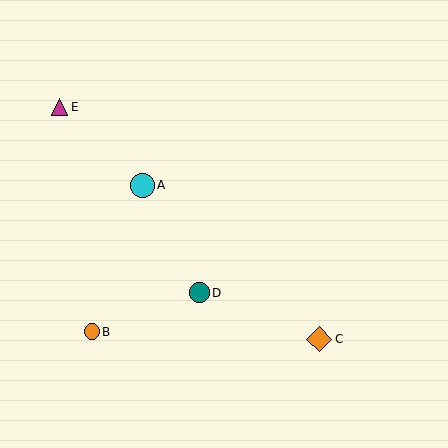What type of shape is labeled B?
Shape B is an orange circle.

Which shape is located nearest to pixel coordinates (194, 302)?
The teal circle (labeled D) at (199, 293) is nearest to that location.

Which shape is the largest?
The orange diamond (labeled C) is the largest.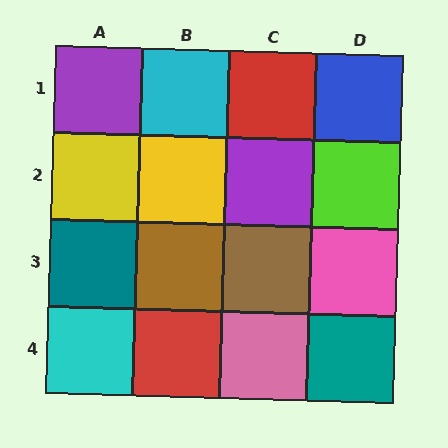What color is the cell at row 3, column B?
Brown.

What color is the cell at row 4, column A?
Cyan.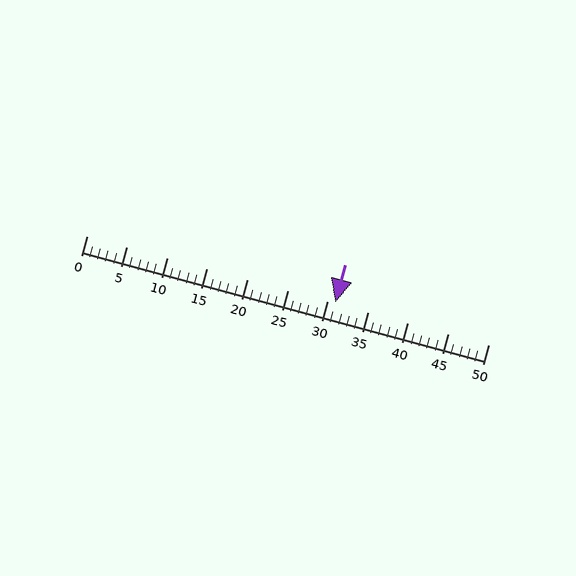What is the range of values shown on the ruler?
The ruler shows values from 0 to 50.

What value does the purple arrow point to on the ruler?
The purple arrow points to approximately 31.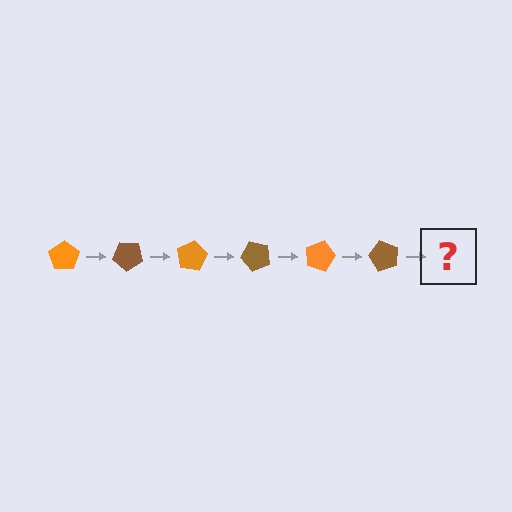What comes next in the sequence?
The next element should be an orange pentagon, rotated 240 degrees from the start.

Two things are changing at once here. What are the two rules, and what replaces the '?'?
The two rules are that it rotates 40 degrees each step and the color cycles through orange and brown. The '?' should be an orange pentagon, rotated 240 degrees from the start.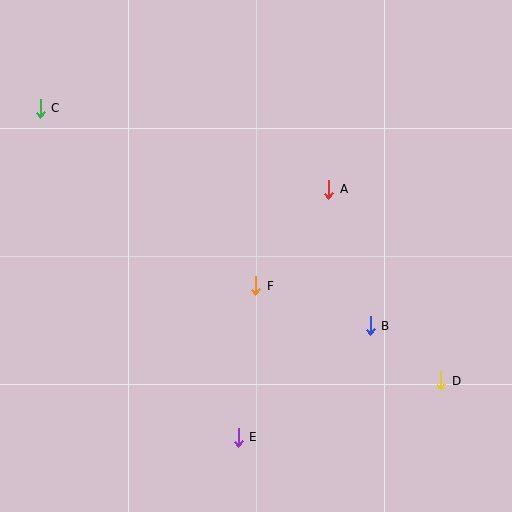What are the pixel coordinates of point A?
Point A is at (329, 189).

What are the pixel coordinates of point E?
Point E is at (238, 437).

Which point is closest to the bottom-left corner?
Point E is closest to the bottom-left corner.